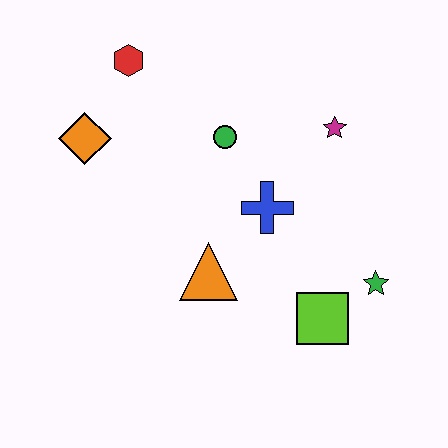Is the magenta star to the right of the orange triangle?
Yes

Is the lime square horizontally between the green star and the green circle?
Yes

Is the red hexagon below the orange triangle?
No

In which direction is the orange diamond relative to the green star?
The orange diamond is to the left of the green star.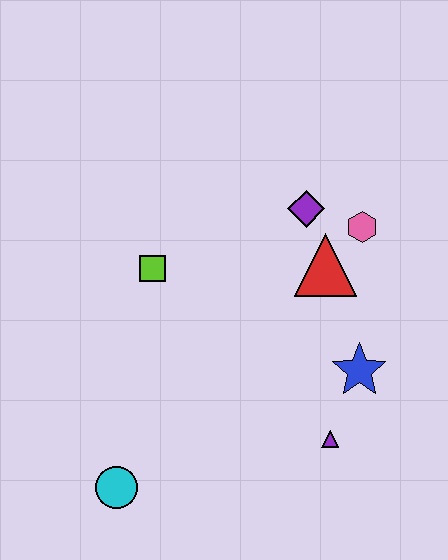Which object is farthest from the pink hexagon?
The cyan circle is farthest from the pink hexagon.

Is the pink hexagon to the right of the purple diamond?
Yes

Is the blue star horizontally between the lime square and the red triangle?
No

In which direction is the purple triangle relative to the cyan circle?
The purple triangle is to the right of the cyan circle.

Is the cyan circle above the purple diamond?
No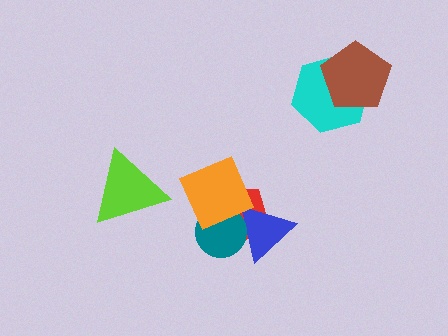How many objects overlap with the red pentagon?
3 objects overlap with the red pentagon.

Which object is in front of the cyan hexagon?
The brown pentagon is in front of the cyan hexagon.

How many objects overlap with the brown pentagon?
1 object overlaps with the brown pentagon.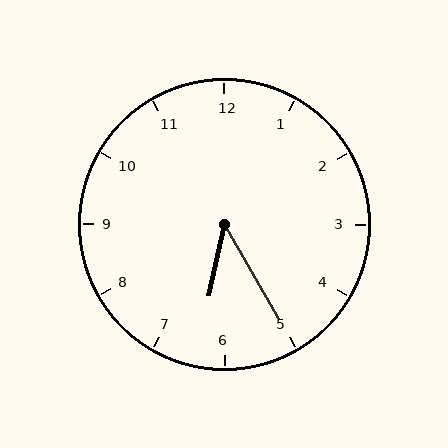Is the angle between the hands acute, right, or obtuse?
It is acute.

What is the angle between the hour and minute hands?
Approximately 42 degrees.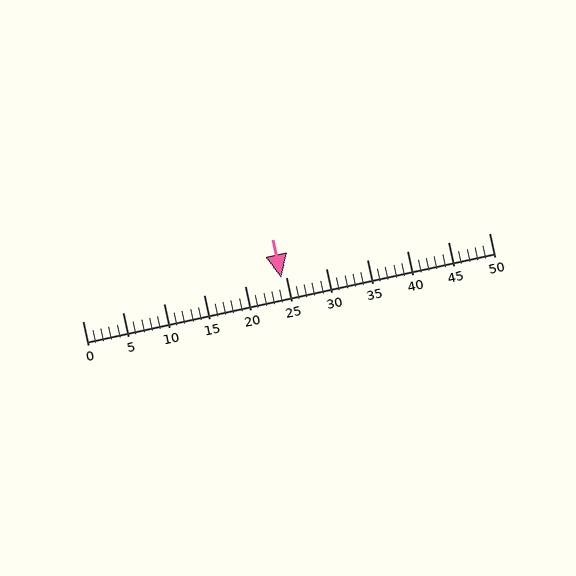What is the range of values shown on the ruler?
The ruler shows values from 0 to 50.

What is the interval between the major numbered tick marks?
The major tick marks are spaced 5 units apart.